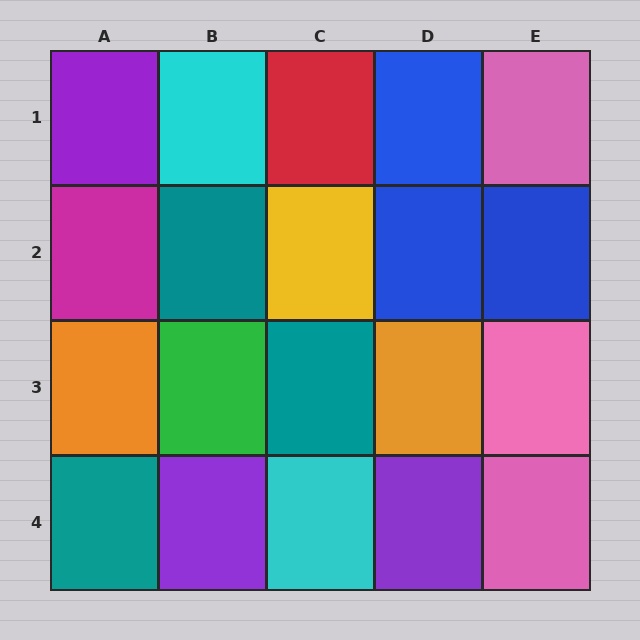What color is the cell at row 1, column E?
Pink.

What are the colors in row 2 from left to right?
Magenta, teal, yellow, blue, blue.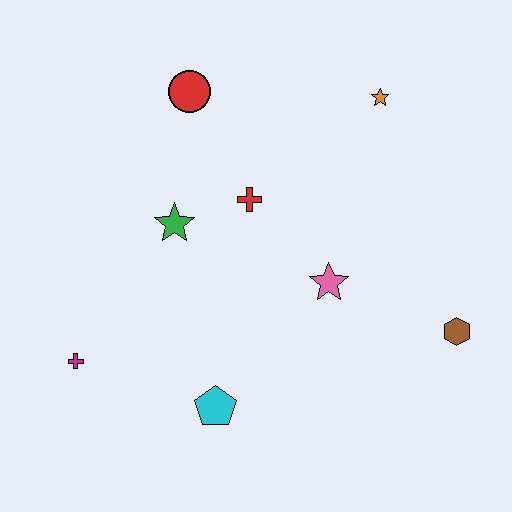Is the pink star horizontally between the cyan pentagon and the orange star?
Yes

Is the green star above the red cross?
No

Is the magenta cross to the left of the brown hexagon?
Yes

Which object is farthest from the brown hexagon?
The magenta cross is farthest from the brown hexagon.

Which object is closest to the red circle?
The red cross is closest to the red circle.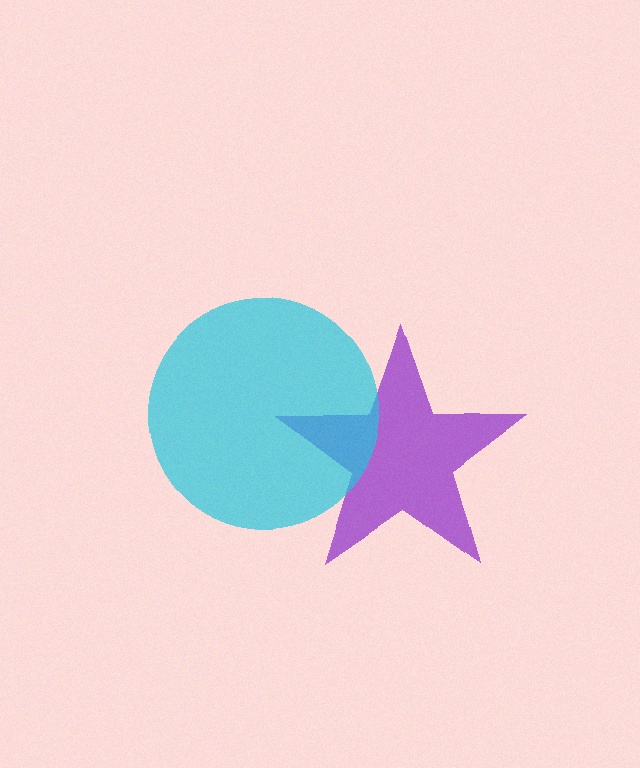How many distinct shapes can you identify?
There are 2 distinct shapes: a purple star, a cyan circle.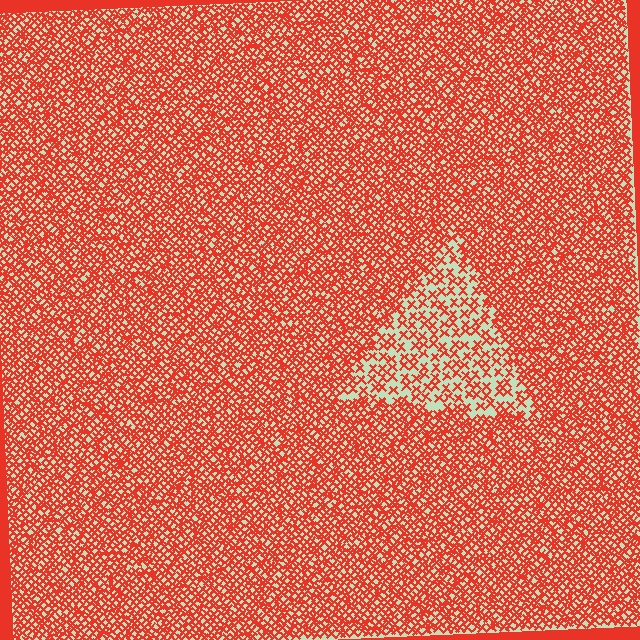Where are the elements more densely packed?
The elements are more densely packed outside the triangle boundary.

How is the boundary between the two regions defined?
The boundary is defined by a change in element density (approximately 2.1x ratio). All elements are the same color, size, and shape.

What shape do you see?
I see a triangle.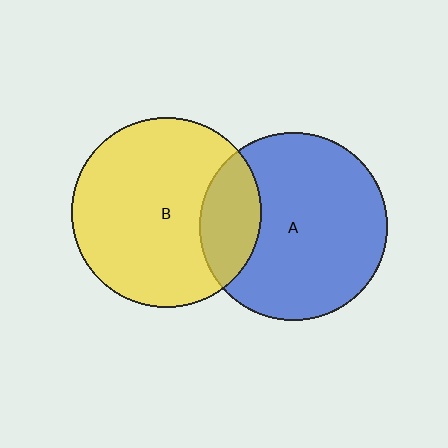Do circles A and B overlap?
Yes.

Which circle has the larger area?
Circle B (yellow).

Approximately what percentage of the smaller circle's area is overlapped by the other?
Approximately 20%.